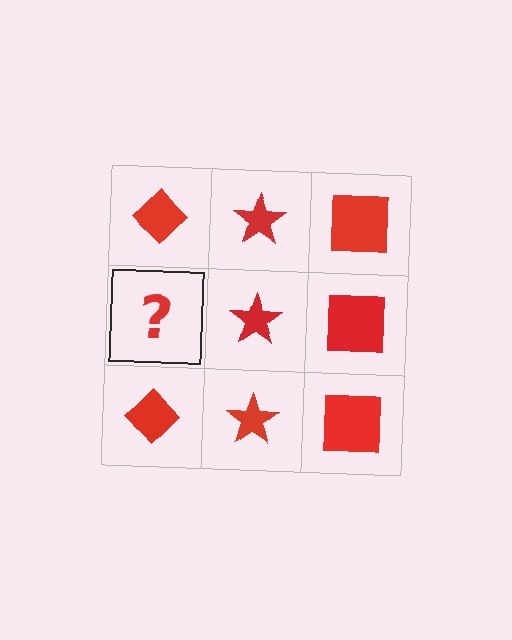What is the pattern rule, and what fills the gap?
The rule is that each column has a consistent shape. The gap should be filled with a red diamond.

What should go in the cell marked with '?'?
The missing cell should contain a red diamond.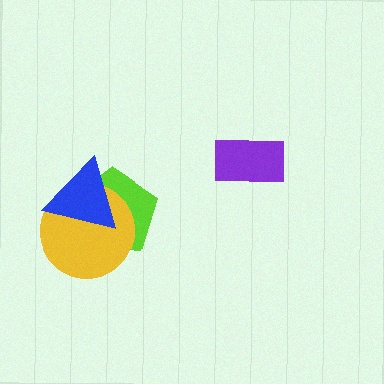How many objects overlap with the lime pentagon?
2 objects overlap with the lime pentagon.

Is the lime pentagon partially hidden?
Yes, it is partially covered by another shape.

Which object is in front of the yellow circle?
The blue triangle is in front of the yellow circle.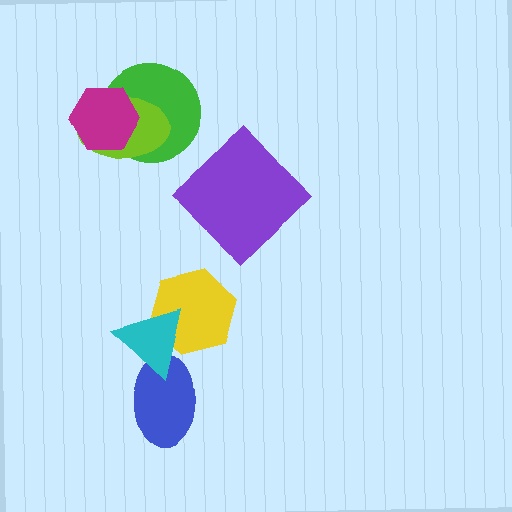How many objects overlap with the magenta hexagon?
2 objects overlap with the magenta hexagon.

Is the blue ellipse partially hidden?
Yes, it is partially covered by another shape.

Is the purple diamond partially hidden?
No, no other shape covers it.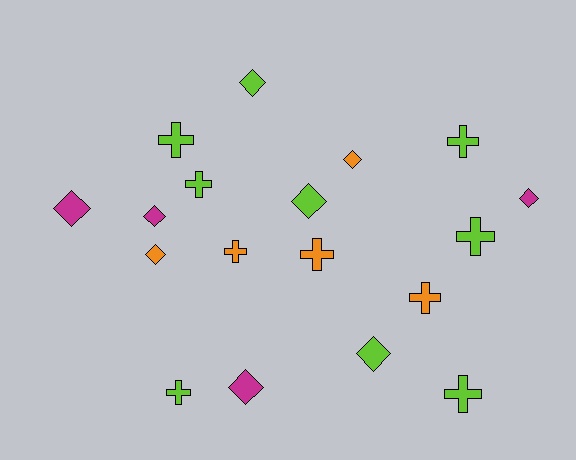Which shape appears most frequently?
Cross, with 9 objects.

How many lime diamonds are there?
There are 3 lime diamonds.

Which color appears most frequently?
Lime, with 9 objects.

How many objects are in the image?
There are 18 objects.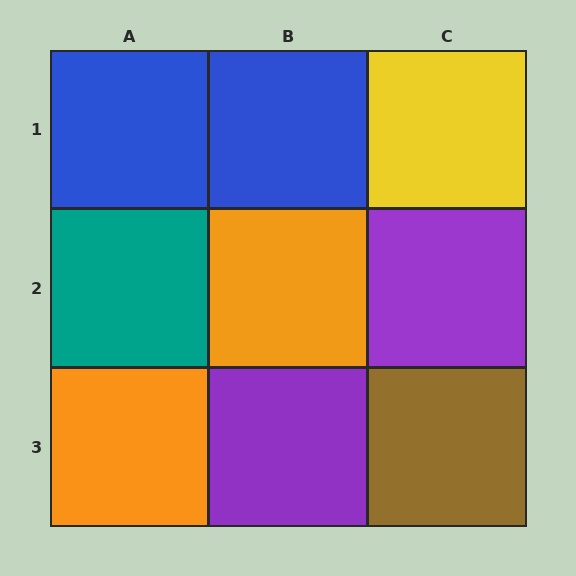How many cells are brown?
1 cell is brown.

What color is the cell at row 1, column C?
Yellow.